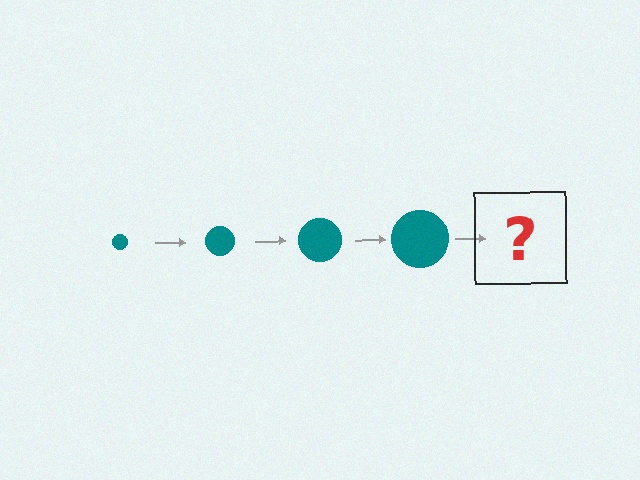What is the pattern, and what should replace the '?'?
The pattern is that the circle gets progressively larger each step. The '?' should be a teal circle, larger than the previous one.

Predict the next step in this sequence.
The next step is a teal circle, larger than the previous one.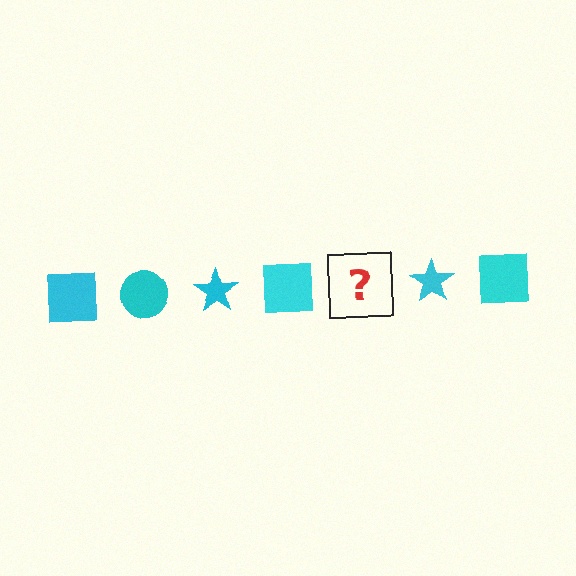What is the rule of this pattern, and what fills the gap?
The rule is that the pattern cycles through square, circle, star shapes in cyan. The gap should be filled with a cyan circle.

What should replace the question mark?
The question mark should be replaced with a cyan circle.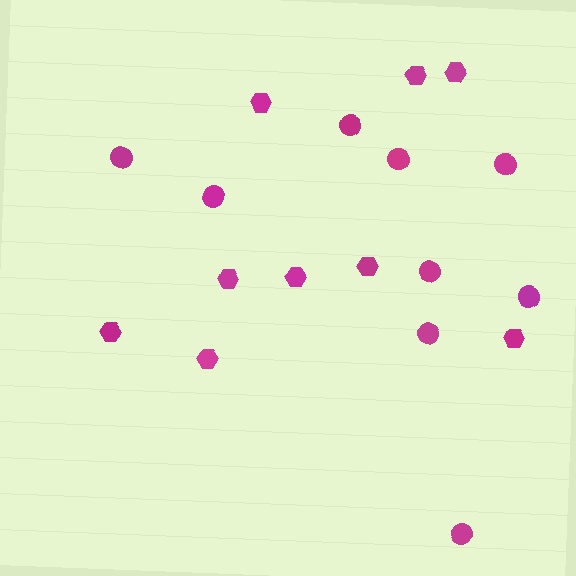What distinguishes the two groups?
There are 2 groups: one group of circles (9) and one group of hexagons (9).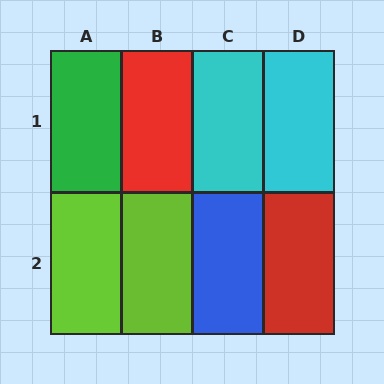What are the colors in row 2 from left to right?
Lime, lime, blue, red.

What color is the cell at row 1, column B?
Red.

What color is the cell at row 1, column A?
Green.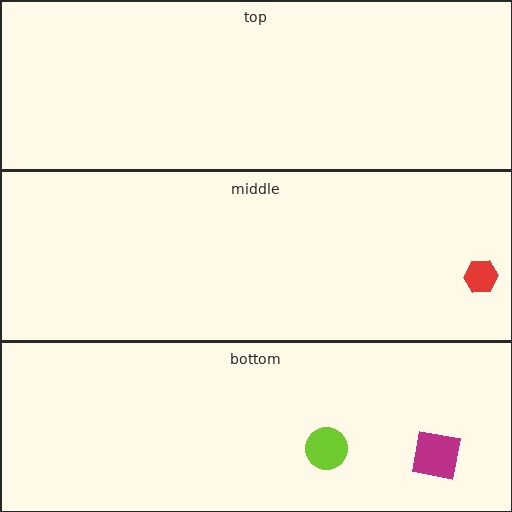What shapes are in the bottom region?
The magenta square, the lime circle.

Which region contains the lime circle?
The bottom region.